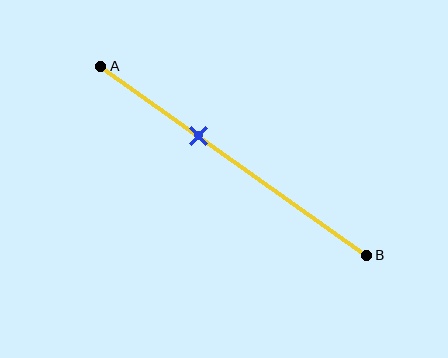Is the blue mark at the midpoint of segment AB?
No, the mark is at about 35% from A, not at the 50% midpoint.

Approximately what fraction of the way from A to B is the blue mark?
The blue mark is approximately 35% of the way from A to B.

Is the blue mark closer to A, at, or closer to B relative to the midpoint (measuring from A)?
The blue mark is closer to point A than the midpoint of segment AB.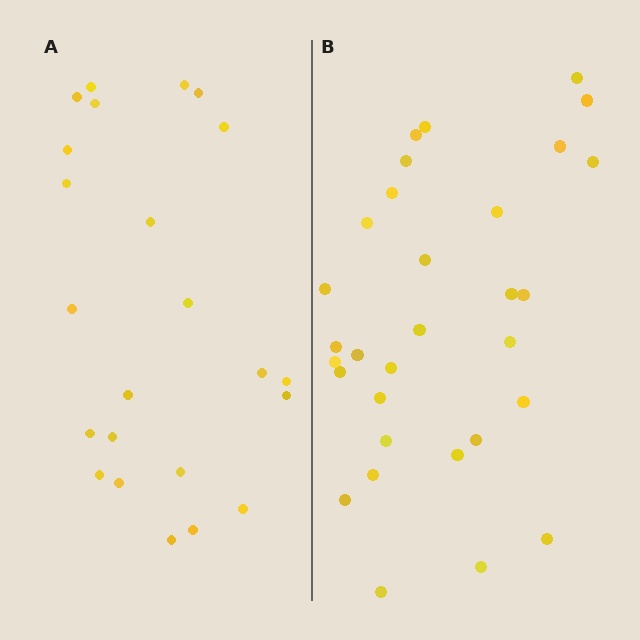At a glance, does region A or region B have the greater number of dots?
Region B (the right region) has more dots.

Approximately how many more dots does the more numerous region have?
Region B has roughly 8 or so more dots than region A.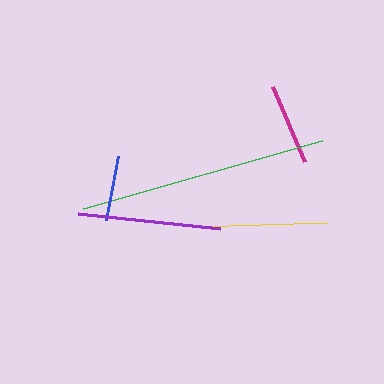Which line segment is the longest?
The green line is the longest at approximately 249 pixels.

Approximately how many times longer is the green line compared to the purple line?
The green line is approximately 1.7 times the length of the purple line.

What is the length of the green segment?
The green segment is approximately 249 pixels long.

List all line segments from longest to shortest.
From longest to shortest: green, purple, yellow, magenta, blue.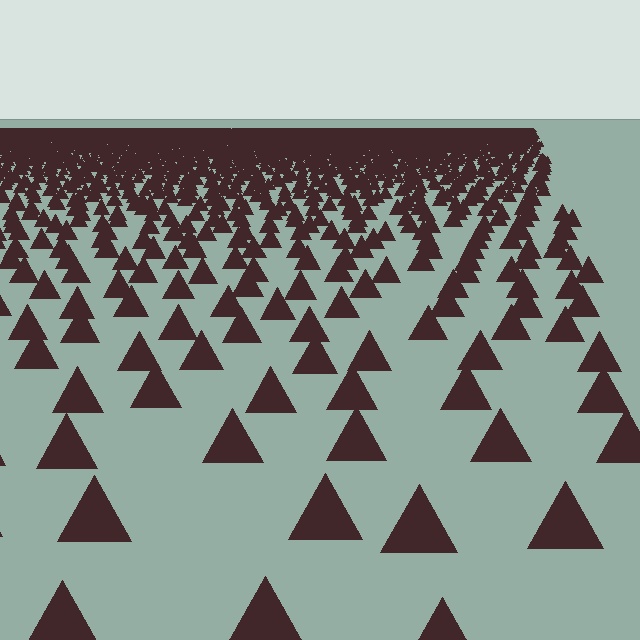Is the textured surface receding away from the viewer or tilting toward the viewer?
The surface is receding away from the viewer. Texture elements get smaller and denser toward the top.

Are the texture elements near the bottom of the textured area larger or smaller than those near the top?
Larger. Near the bottom, elements are closer to the viewer and appear at a bigger on-screen size.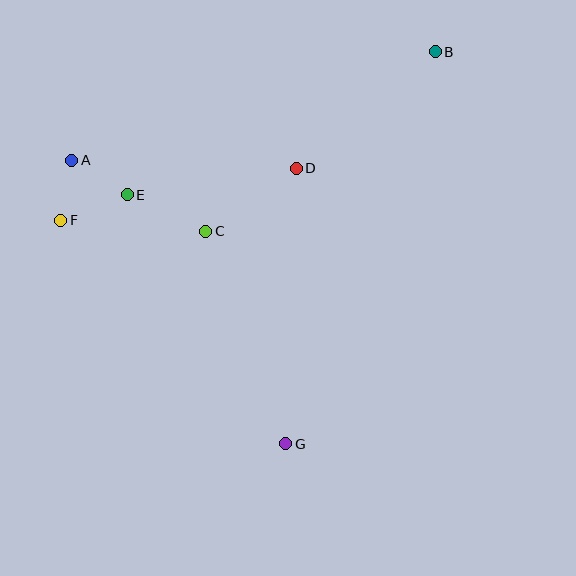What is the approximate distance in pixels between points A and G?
The distance between A and G is approximately 355 pixels.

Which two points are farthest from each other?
Points B and G are farthest from each other.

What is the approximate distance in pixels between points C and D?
The distance between C and D is approximately 110 pixels.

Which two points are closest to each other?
Points A and F are closest to each other.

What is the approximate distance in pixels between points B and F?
The distance between B and F is approximately 411 pixels.